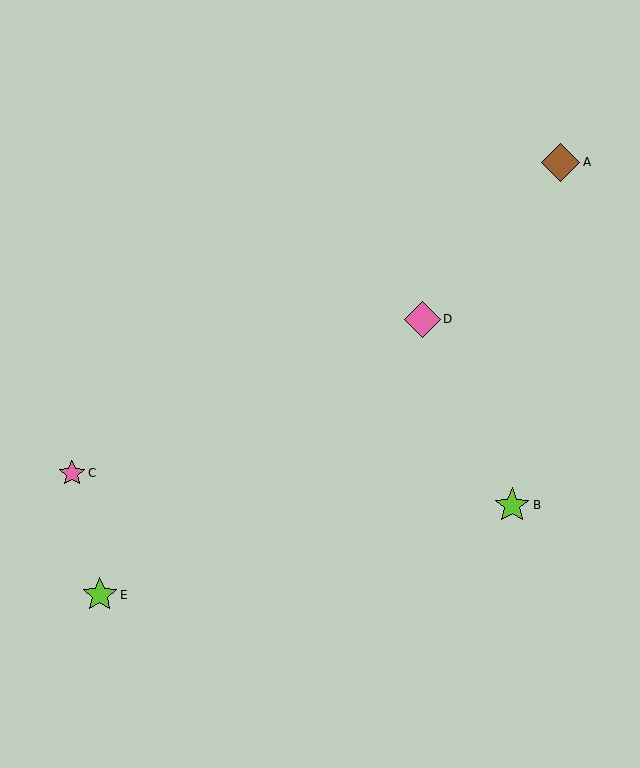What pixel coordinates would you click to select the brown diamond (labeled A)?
Click at (561, 162) to select the brown diamond A.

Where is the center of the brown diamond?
The center of the brown diamond is at (561, 162).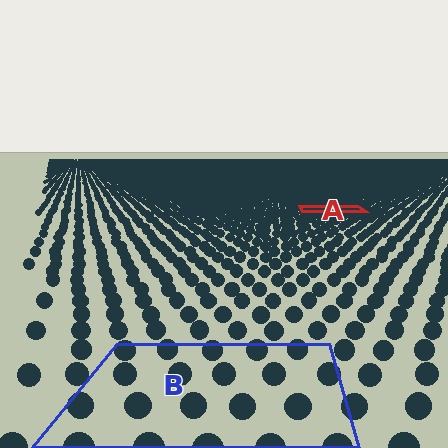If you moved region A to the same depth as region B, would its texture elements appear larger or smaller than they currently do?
They would appear larger. At a closer depth, the same texture elements are projected at a bigger on-screen size.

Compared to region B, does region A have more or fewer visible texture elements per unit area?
Region A has more texture elements per unit area — they are packed more densely because it is farther away.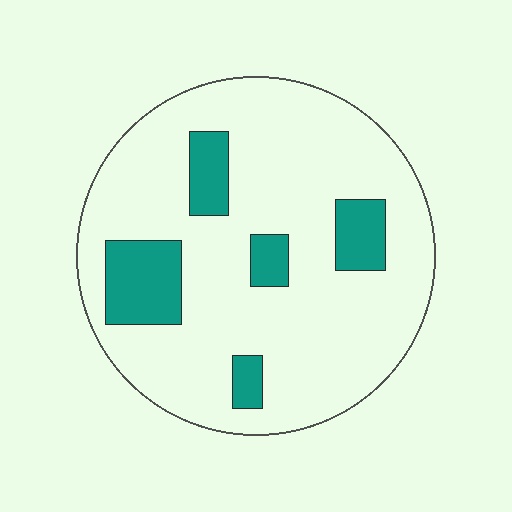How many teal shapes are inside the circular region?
5.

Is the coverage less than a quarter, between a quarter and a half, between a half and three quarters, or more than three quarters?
Less than a quarter.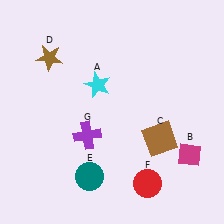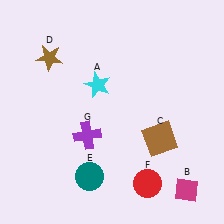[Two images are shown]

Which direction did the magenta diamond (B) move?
The magenta diamond (B) moved down.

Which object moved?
The magenta diamond (B) moved down.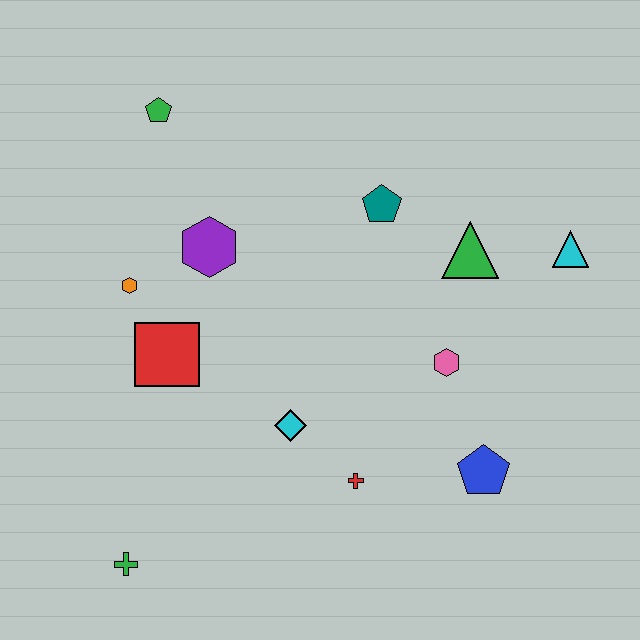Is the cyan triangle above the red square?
Yes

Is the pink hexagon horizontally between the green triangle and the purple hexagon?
Yes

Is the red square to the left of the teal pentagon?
Yes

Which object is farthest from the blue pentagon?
The green pentagon is farthest from the blue pentagon.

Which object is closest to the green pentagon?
The purple hexagon is closest to the green pentagon.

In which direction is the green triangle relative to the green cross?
The green triangle is to the right of the green cross.